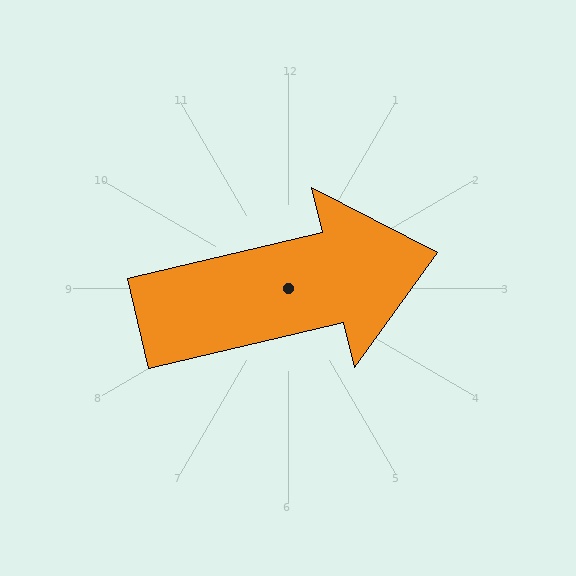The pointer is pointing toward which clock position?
Roughly 3 o'clock.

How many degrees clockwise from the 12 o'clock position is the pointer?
Approximately 77 degrees.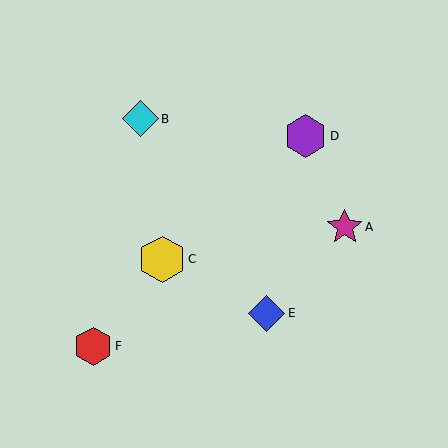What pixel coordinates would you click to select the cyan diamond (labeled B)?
Click at (141, 119) to select the cyan diamond B.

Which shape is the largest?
The yellow hexagon (labeled C) is the largest.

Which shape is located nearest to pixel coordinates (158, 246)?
The yellow hexagon (labeled C) at (162, 259) is nearest to that location.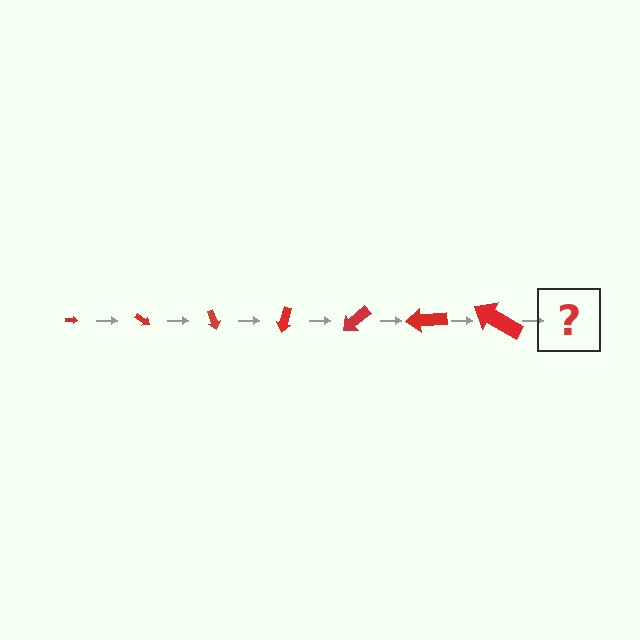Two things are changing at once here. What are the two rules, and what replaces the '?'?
The two rules are that the arrow grows larger each step and it rotates 35 degrees each step. The '?' should be an arrow, larger than the previous one and rotated 245 degrees from the start.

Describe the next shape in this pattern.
It should be an arrow, larger than the previous one and rotated 245 degrees from the start.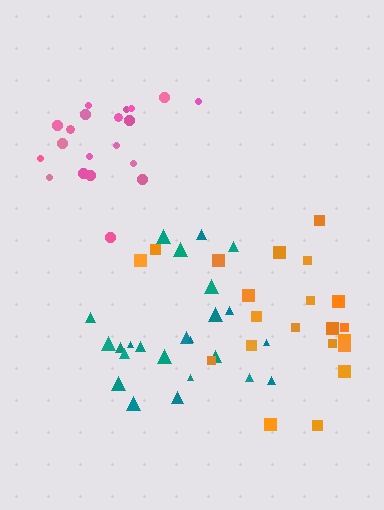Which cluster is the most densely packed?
Pink.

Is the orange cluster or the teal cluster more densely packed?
Teal.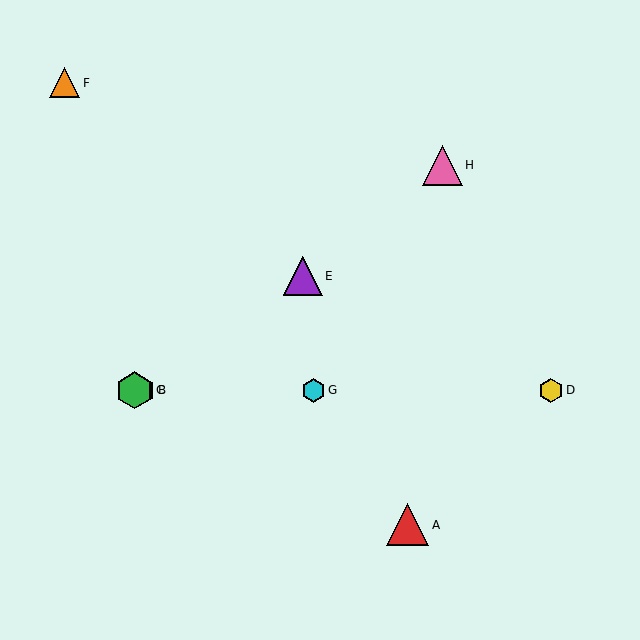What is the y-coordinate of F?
Object F is at y≈83.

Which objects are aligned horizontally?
Objects B, C, D, G are aligned horizontally.